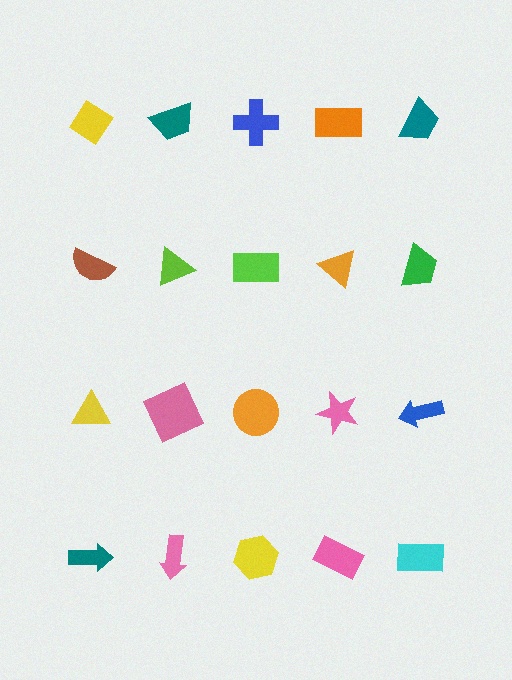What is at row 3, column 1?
A yellow triangle.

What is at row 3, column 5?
A blue arrow.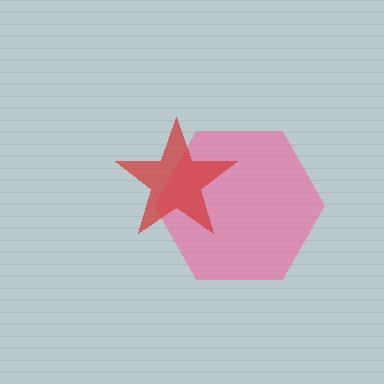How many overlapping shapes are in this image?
There are 2 overlapping shapes in the image.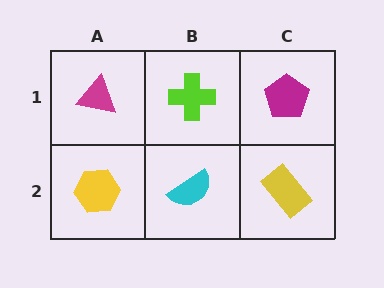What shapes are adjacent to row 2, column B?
A lime cross (row 1, column B), a yellow hexagon (row 2, column A), a yellow rectangle (row 2, column C).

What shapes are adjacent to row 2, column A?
A magenta triangle (row 1, column A), a cyan semicircle (row 2, column B).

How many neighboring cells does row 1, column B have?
3.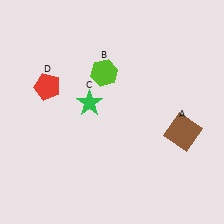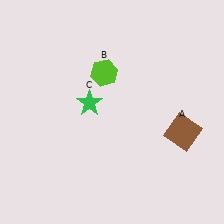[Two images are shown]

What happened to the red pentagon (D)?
The red pentagon (D) was removed in Image 2. It was in the top-left area of Image 1.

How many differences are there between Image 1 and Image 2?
There is 1 difference between the two images.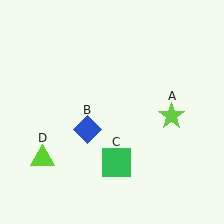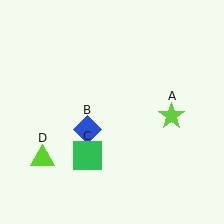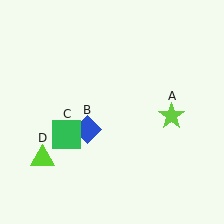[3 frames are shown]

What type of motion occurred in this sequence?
The green square (object C) rotated clockwise around the center of the scene.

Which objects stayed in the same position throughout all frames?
Lime star (object A) and blue diamond (object B) and lime triangle (object D) remained stationary.